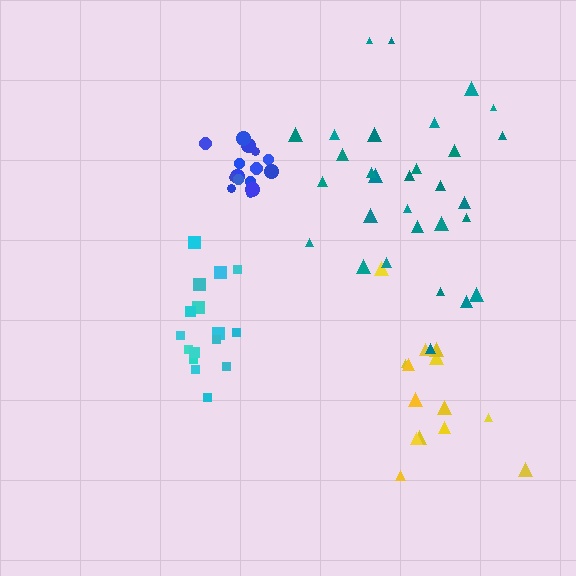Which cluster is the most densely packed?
Blue.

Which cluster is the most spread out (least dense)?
Yellow.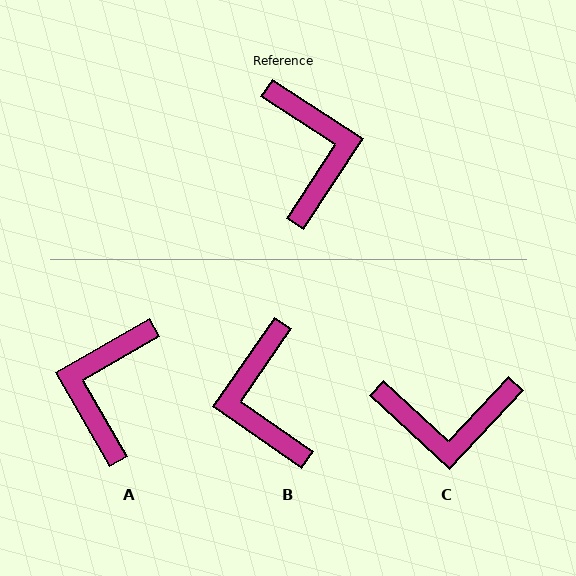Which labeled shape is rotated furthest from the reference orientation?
B, about 178 degrees away.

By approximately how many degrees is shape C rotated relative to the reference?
Approximately 100 degrees clockwise.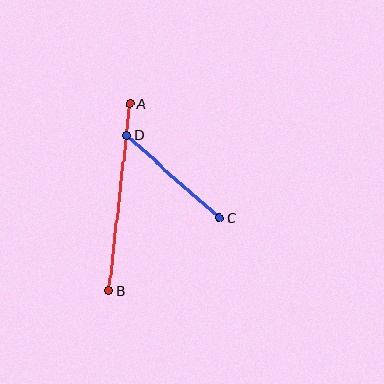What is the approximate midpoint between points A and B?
The midpoint is at approximately (119, 197) pixels.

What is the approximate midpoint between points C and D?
The midpoint is at approximately (173, 176) pixels.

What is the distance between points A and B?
The distance is approximately 188 pixels.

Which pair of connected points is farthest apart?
Points A and B are farthest apart.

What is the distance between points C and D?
The distance is approximately 124 pixels.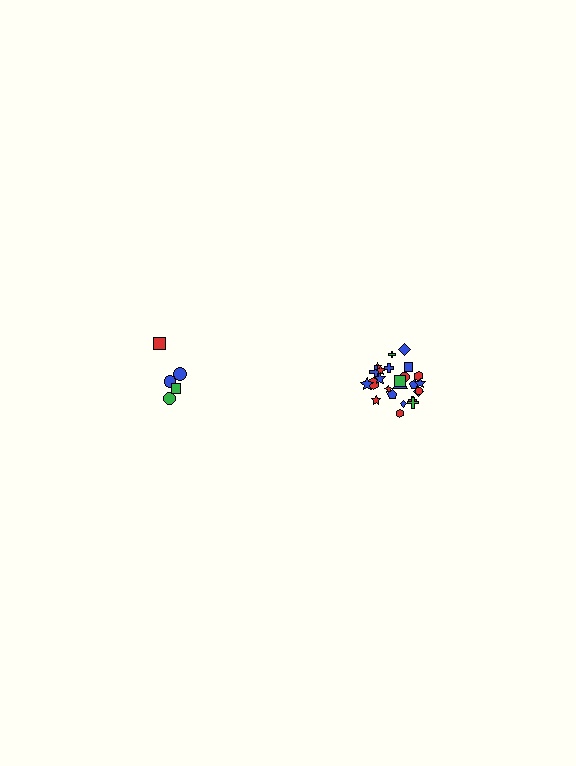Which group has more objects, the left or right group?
The right group.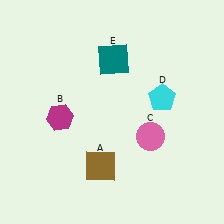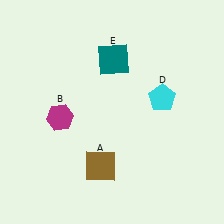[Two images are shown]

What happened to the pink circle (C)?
The pink circle (C) was removed in Image 2. It was in the bottom-right area of Image 1.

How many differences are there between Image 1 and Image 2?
There is 1 difference between the two images.